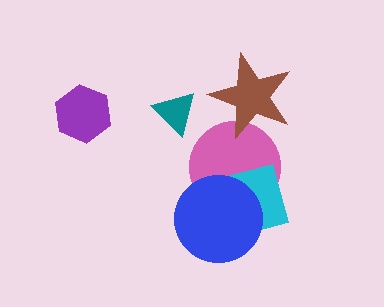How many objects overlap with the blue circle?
2 objects overlap with the blue circle.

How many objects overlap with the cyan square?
2 objects overlap with the cyan square.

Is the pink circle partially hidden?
Yes, it is partially covered by another shape.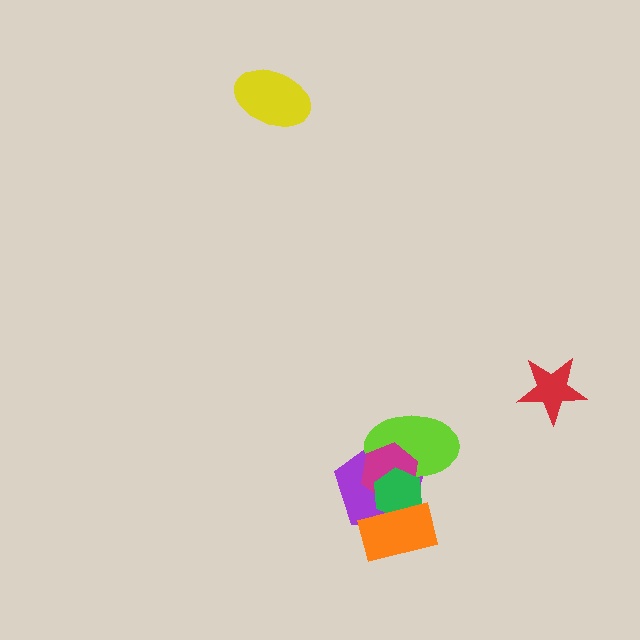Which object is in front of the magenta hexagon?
The green hexagon is in front of the magenta hexagon.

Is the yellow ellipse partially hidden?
No, no other shape covers it.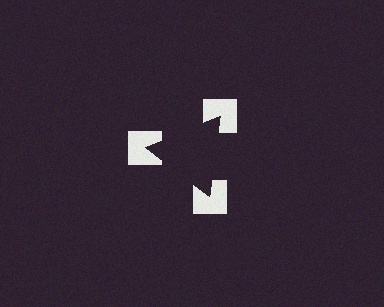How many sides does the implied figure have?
3 sides.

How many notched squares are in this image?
There are 3 — one at each vertex of the illusory triangle.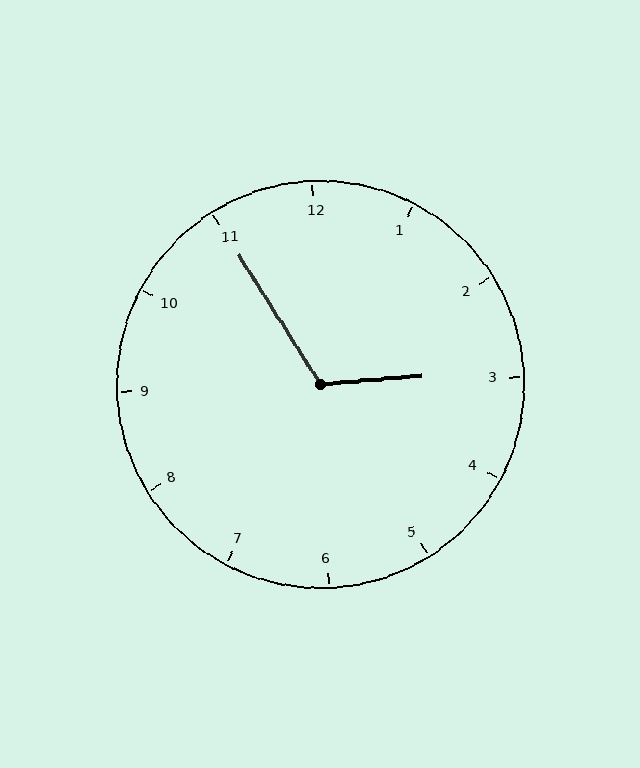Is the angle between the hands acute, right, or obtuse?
It is obtuse.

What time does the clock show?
2:55.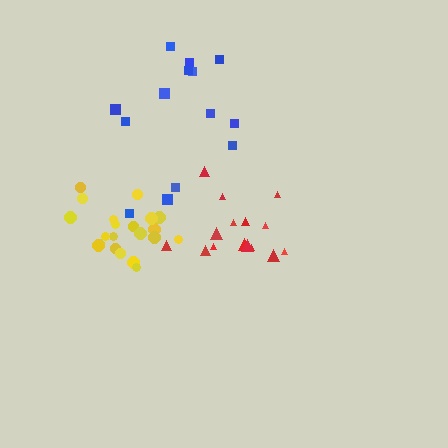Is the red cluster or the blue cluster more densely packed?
Red.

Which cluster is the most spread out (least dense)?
Blue.